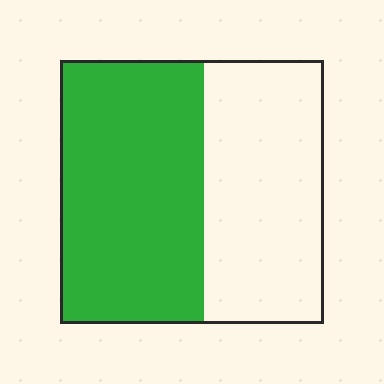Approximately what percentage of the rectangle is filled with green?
Approximately 55%.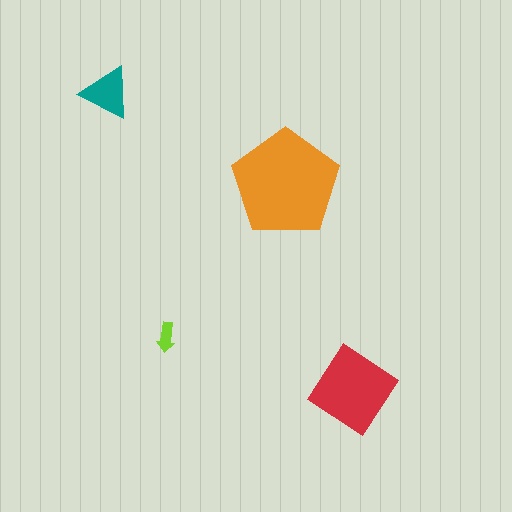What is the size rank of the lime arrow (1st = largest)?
4th.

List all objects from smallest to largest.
The lime arrow, the teal triangle, the red diamond, the orange pentagon.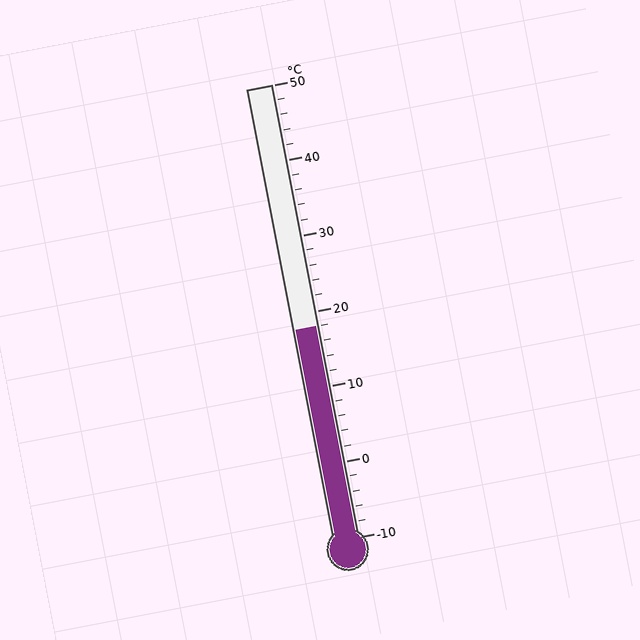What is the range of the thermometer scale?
The thermometer scale ranges from -10°C to 50°C.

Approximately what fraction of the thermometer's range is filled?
The thermometer is filled to approximately 45% of its range.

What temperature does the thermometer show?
The thermometer shows approximately 18°C.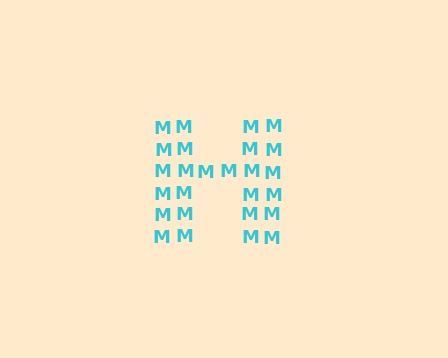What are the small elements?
The small elements are letter M's.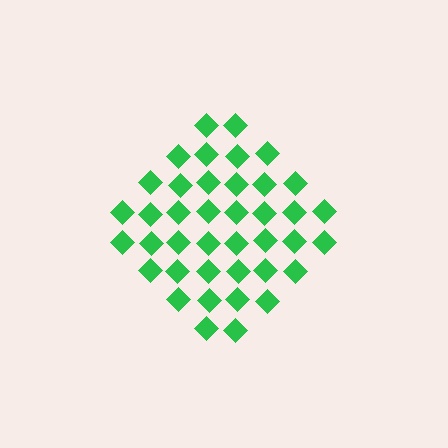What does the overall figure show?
The overall figure shows a diamond.